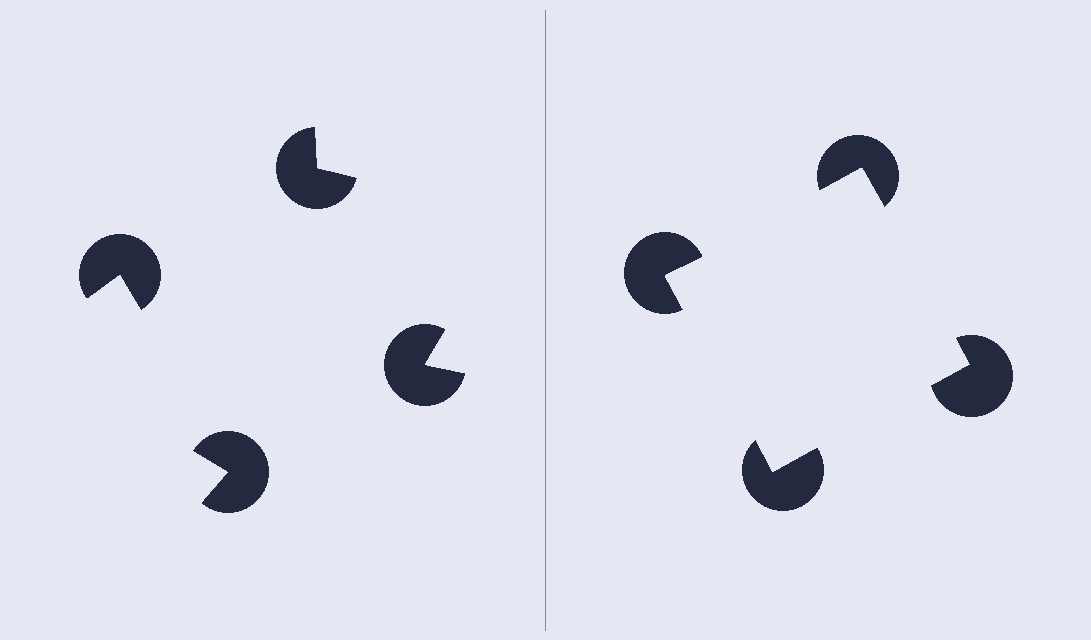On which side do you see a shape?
An illusory square appears on the right side. On the left side the wedge cuts are rotated, so no coherent shape forms.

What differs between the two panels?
The pac-man discs are positioned identically on both sides; only the wedge orientations differ. On the right they align to a square; on the left they are misaligned.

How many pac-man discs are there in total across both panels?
8 — 4 on each side.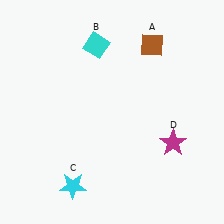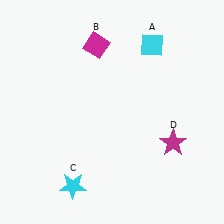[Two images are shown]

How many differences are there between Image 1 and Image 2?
There are 2 differences between the two images.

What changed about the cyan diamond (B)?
In Image 1, B is cyan. In Image 2, it changed to magenta.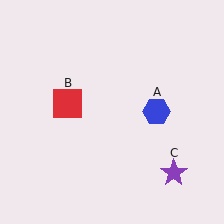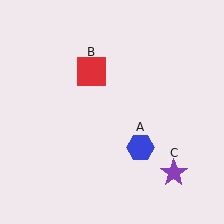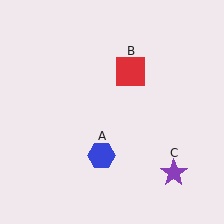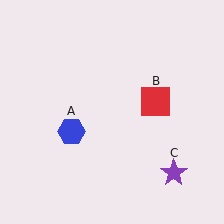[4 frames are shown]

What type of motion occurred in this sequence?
The blue hexagon (object A), red square (object B) rotated clockwise around the center of the scene.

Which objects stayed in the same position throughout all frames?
Purple star (object C) remained stationary.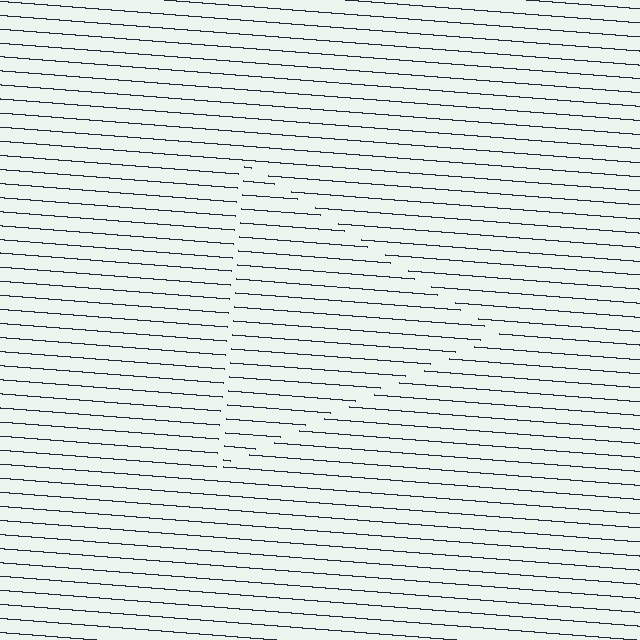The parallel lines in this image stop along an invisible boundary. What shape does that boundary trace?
An illusory triangle. The interior of the shape contains the same grating, shifted by half a period — the contour is defined by the phase discontinuity where line-ends from the inner and outer gratings abut.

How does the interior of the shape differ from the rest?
The interior of the shape contains the same grating, shifted by half a period — the contour is defined by the phase discontinuity where line-ends from the inner and outer gratings abut.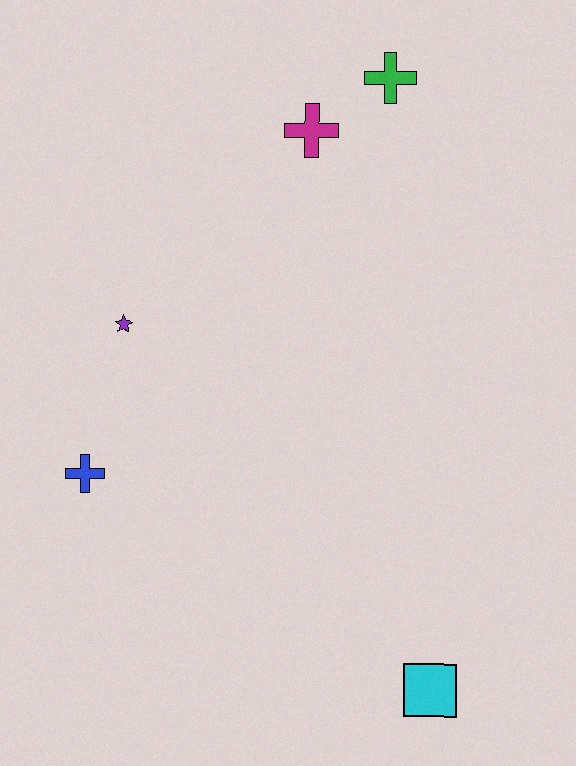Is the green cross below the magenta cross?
No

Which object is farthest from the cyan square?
The green cross is farthest from the cyan square.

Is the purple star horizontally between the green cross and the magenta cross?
No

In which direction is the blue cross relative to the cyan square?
The blue cross is to the left of the cyan square.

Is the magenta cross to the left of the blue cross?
No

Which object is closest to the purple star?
The blue cross is closest to the purple star.